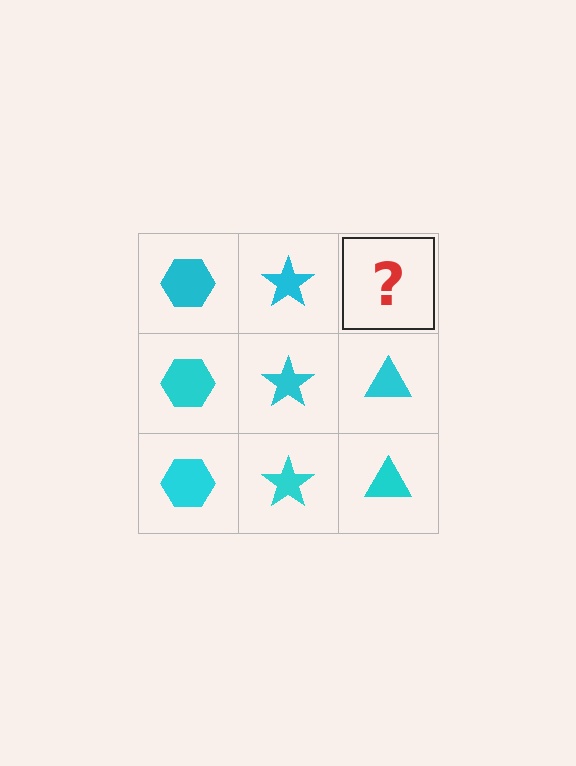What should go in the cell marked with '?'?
The missing cell should contain a cyan triangle.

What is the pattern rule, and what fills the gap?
The rule is that each column has a consistent shape. The gap should be filled with a cyan triangle.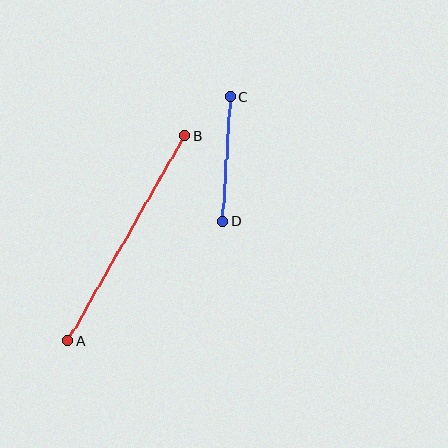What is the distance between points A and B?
The distance is approximately 236 pixels.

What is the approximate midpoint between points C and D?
The midpoint is at approximately (227, 159) pixels.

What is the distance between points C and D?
The distance is approximately 124 pixels.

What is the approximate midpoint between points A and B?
The midpoint is at approximately (126, 238) pixels.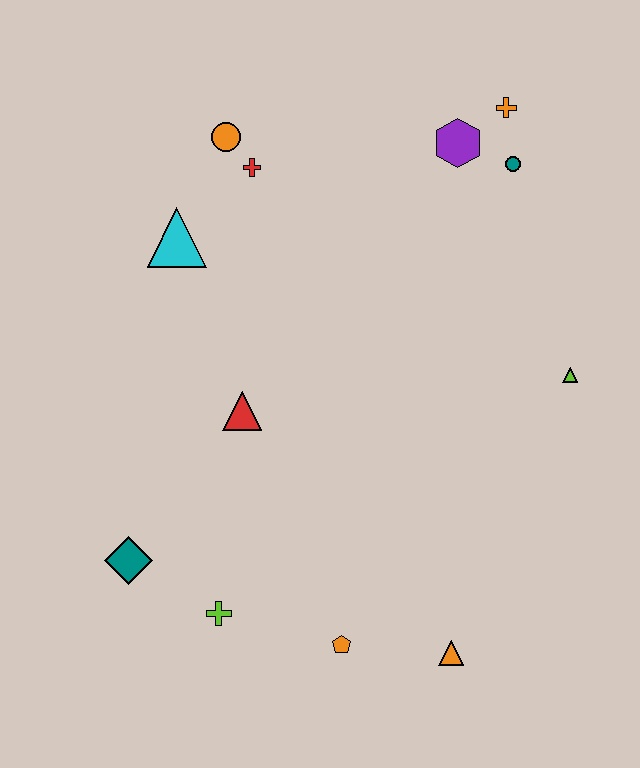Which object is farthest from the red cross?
The orange triangle is farthest from the red cross.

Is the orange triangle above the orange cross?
No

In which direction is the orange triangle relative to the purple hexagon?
The orange triangle is below the purple hexagon.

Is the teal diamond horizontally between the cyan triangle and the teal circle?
No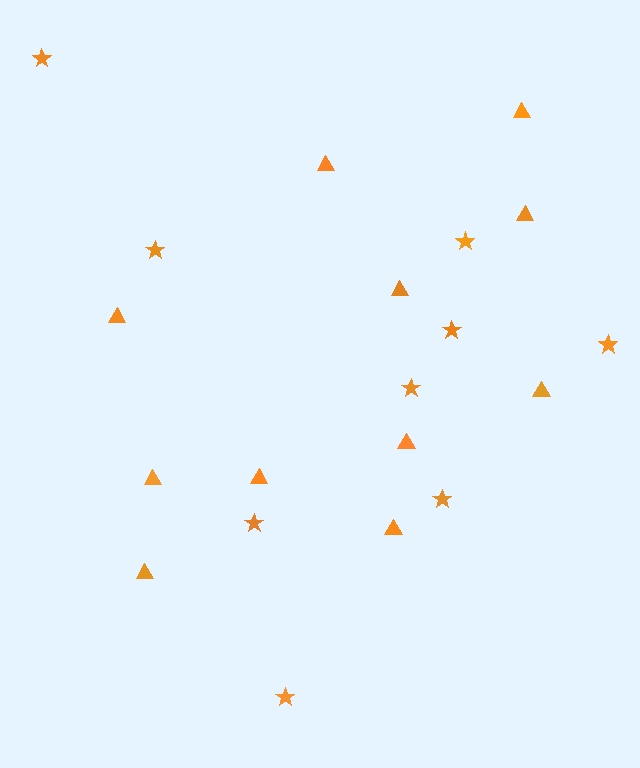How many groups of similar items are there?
There are 2 groups: one group of stars (9) and one group of triangles (11).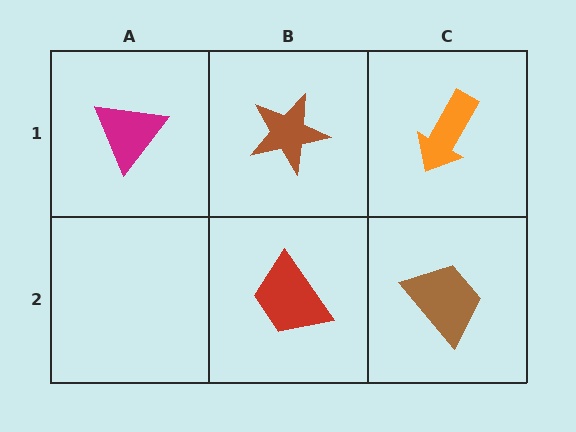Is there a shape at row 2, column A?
No, that cell is empty.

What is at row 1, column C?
An orange arrow.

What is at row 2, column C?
A brown trapezoid.